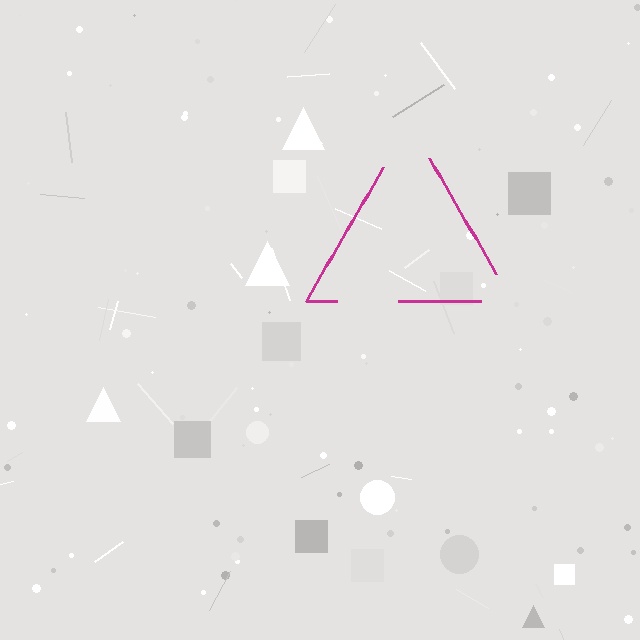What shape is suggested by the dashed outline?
The dashed outline suggests a triangle.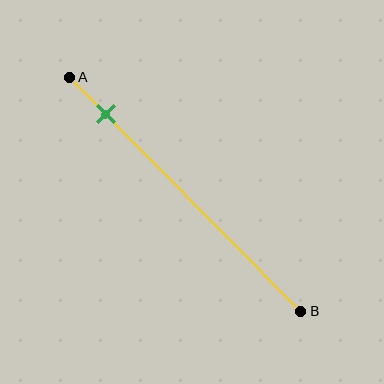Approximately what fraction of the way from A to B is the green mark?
The green mark is approximately 15% of the way from A to B.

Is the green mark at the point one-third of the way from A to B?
No, the mark is at about 15% from A, not at the 33% one-third point.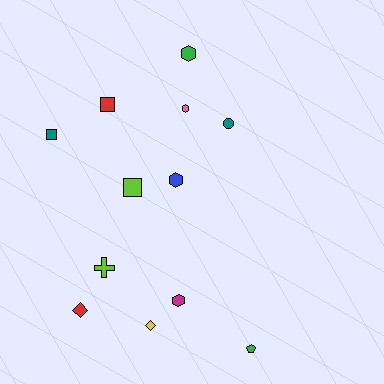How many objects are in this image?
There are 12 objects.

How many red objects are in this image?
There are 2 red objects.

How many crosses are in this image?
There is 1 cross.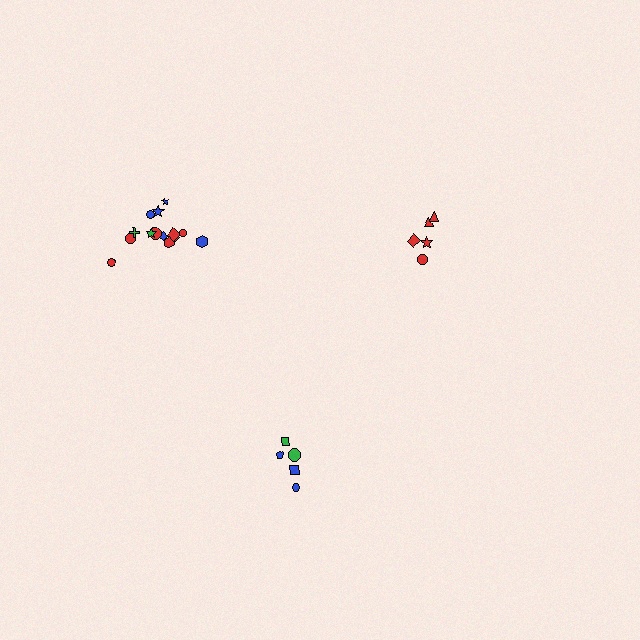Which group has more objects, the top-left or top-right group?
The top-left group.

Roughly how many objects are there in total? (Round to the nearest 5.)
Roughly 25 objects in total.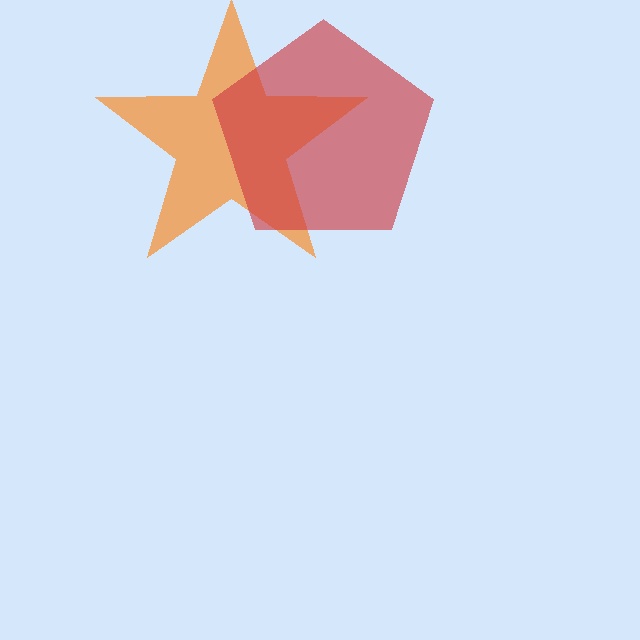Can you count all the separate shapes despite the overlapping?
Yes, there are 2 separate shapes.